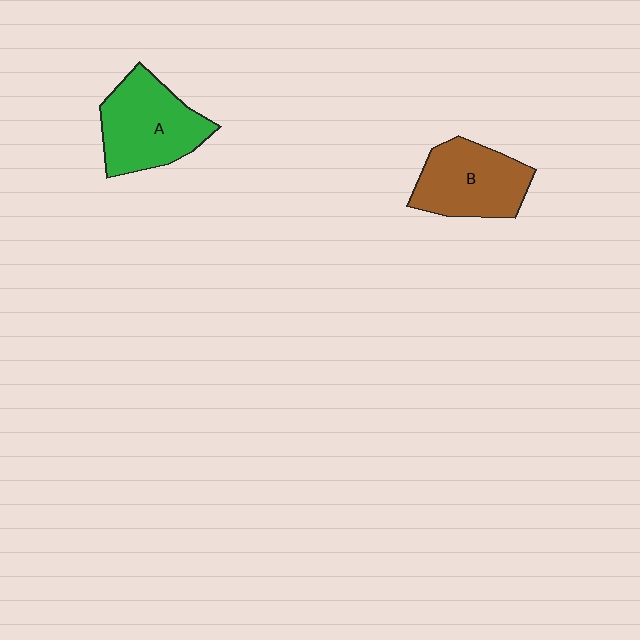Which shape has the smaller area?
Shape B (brown).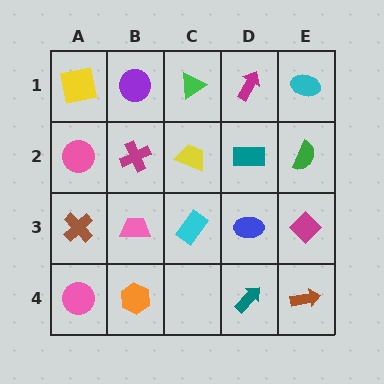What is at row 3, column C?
A cyan rectangle.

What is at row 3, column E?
A magenta diamond.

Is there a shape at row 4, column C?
No, that cell is empty.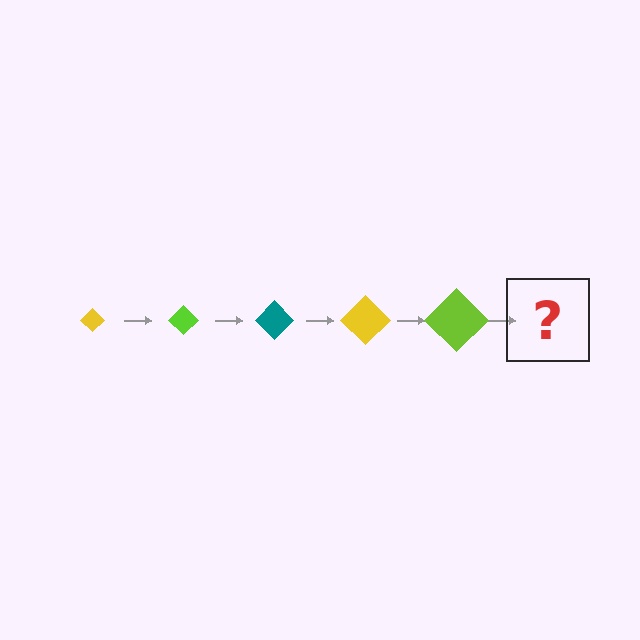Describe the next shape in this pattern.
It should be a teal diamond, larger than the previous one.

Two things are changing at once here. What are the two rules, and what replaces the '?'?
The two rules are that the diamond grows larger each step and the color cycles through yellow, lime, and teal. The '?' should be a teal diamond, larger than the previous one.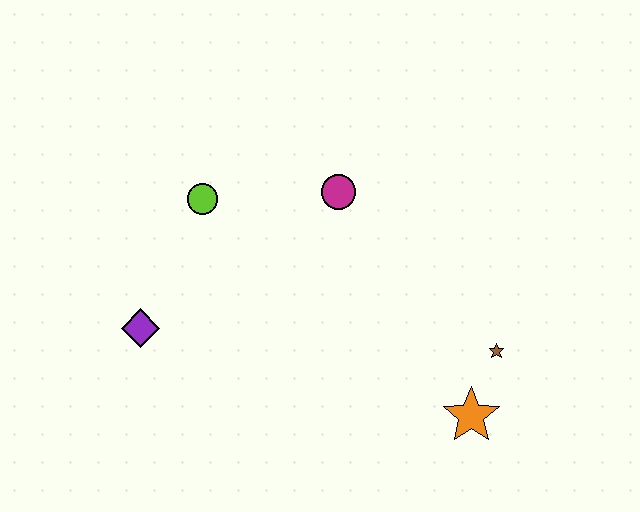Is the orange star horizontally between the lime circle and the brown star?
Yes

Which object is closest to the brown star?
The orange star is closest to the brown star.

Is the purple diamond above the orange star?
Yes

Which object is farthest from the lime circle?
The orange star is farthest from the lime circle.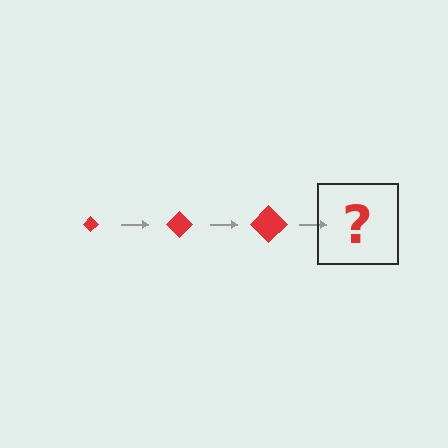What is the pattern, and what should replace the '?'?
The pattern is that the diamond gets progressively larger each step. The '?' should be a red diamond, larger than the previous one.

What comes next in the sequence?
The next element should be a red diamond, larger than the previous one.